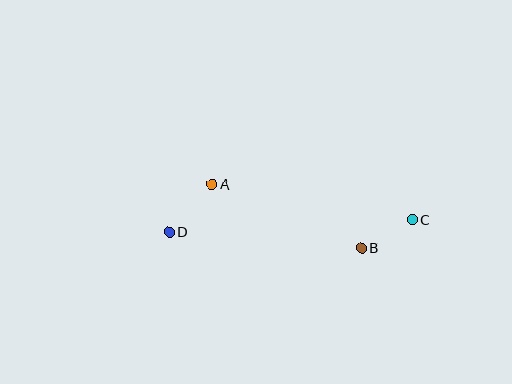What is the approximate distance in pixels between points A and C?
The distance between A and C is approximately 203 pixels.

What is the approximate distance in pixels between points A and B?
The distance between A and B is approximately 162 pixels.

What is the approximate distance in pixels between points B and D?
The distance between B and D is approximately 193 pixels.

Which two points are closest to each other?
Points B and C are closest to each other.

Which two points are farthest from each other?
Points C and D are farthest from each other.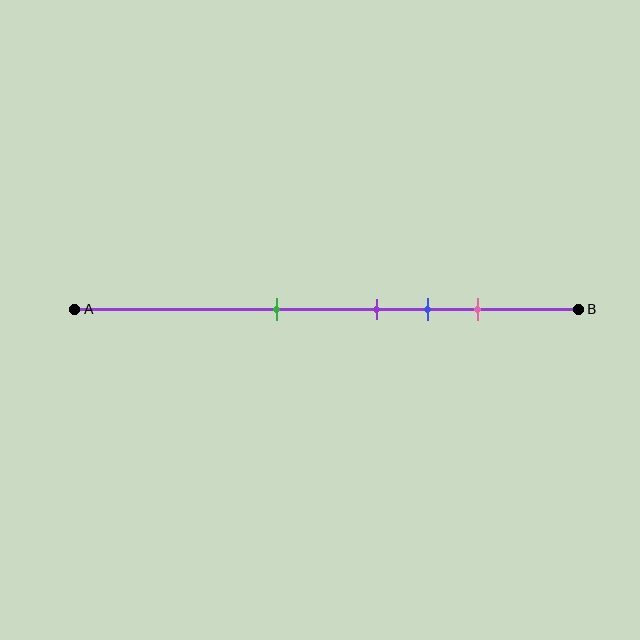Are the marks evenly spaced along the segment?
No, the marks are not evenly spaced.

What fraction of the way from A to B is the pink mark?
The pink mark is approximately 80% (0.8) of the way from A to B.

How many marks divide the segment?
There are 4 marks dividing the segment.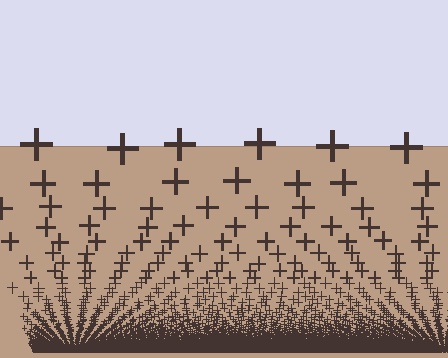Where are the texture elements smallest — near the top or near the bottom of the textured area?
Near the bottom.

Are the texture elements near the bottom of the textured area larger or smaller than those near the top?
Smaller. The gradient is inverted — elements near the bottom are smaller and denser.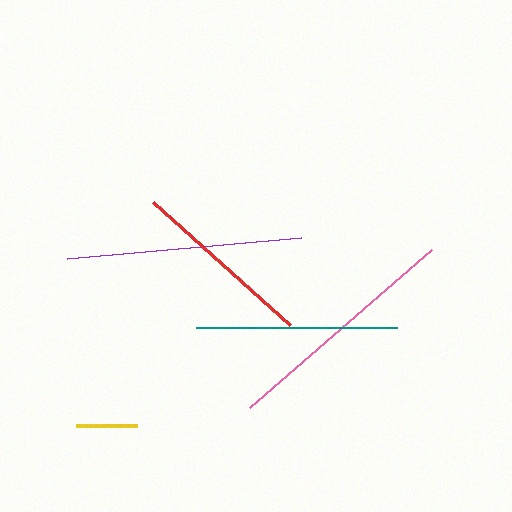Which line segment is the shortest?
The yellow line is the shortest at approximately 61 pixels.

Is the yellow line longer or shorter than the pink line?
The pink line is longer than the yellow line.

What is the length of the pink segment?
The pink segment is approximately 241 pixels long.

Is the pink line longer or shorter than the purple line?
The pink line is longer than the purple line.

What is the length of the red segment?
The red segment is approximately 184 pixels long.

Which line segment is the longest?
The pink line is the longest at approximately 241 pixels.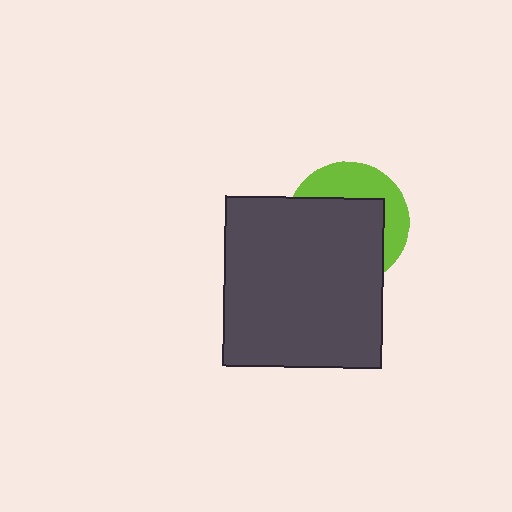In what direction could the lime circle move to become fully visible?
The lime circle could move toward the upper-right. That would shift it out from behind the dark gray rectangle entirely.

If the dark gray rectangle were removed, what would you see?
You would see the complete lime circle.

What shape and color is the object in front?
The object in front is a dark gray rectangle.